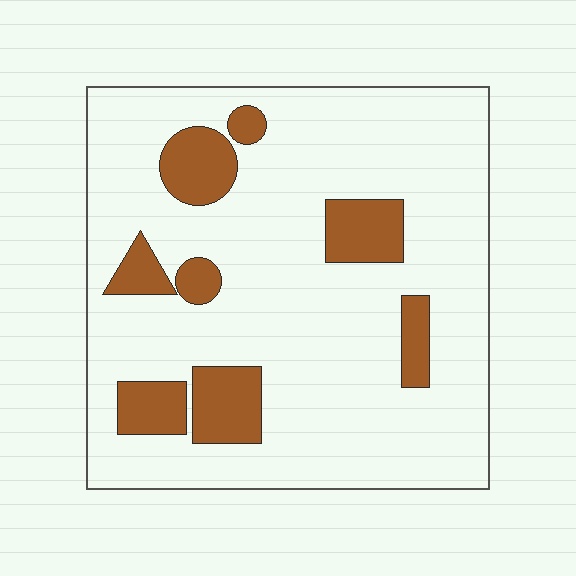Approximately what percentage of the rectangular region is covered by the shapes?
Approximately 15%.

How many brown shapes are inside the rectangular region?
8.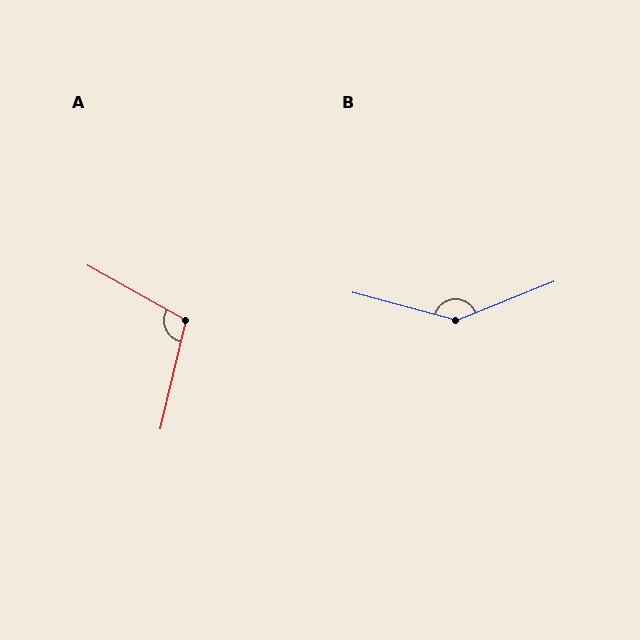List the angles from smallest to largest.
A (106°), B (143°).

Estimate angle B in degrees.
Approximately 143 degrees.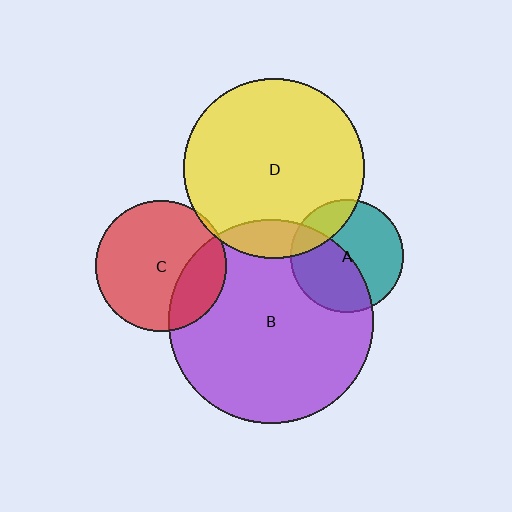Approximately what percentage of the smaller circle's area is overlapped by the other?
Approximately 20%.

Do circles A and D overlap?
Yes.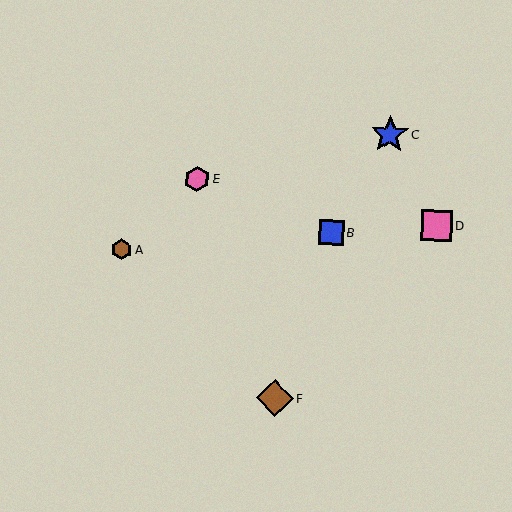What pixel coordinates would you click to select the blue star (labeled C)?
Click at (390, 134) to select the blue star C.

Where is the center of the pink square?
The center of the pink square is at (436, 226).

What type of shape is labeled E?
Shape E is a pink hexagon.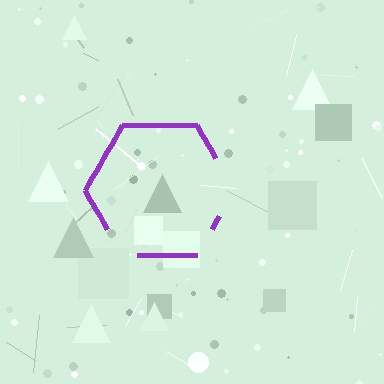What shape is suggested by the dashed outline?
The dashed outline suggests a hexagon.